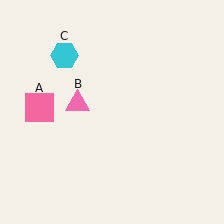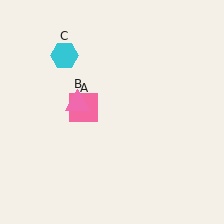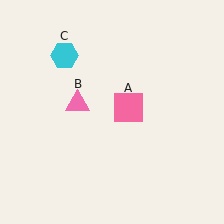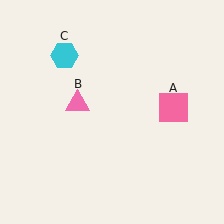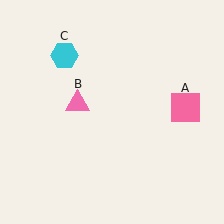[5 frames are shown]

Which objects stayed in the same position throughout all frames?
Pink triangle (object B) and cyan hexagon (object C) remained stationary.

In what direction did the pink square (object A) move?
The pink square (object A) moved right.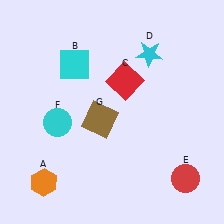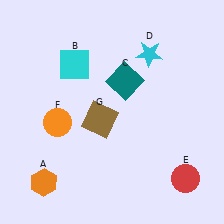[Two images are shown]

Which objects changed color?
C changed from red to teal. F changed from cyan to orange.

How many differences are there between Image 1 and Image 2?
There are 2 differences between the two images.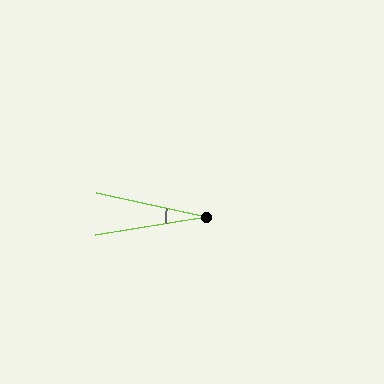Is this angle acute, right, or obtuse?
It is acute.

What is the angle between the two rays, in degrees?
Approximately 22 degrees.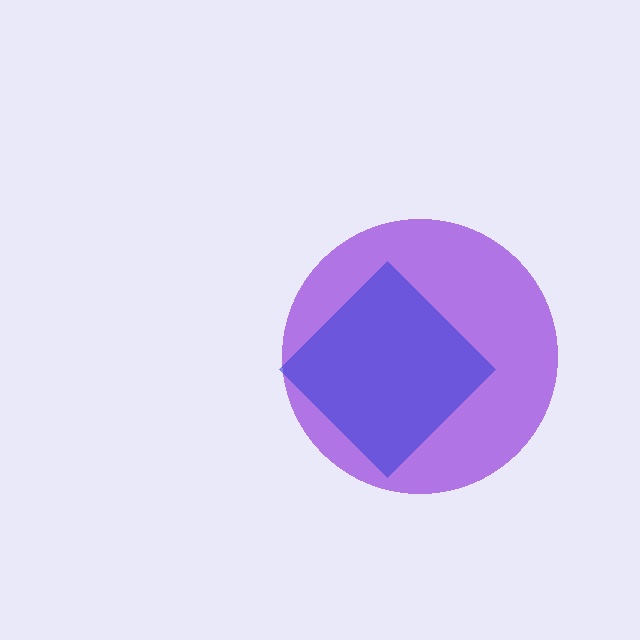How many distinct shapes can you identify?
There are 2 distinct shapes: a purple circle, a blue diamond.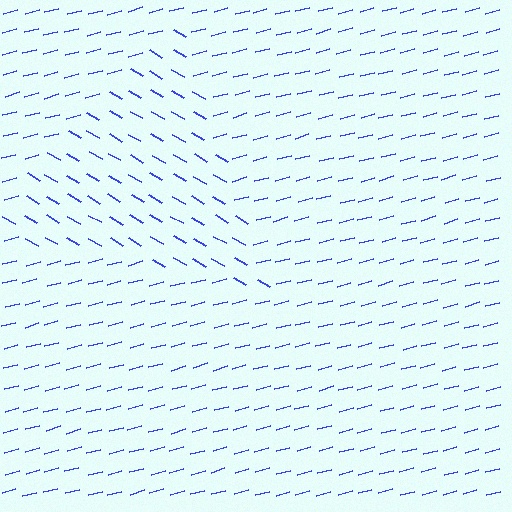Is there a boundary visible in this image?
Yes, there is a texture boundary formed by a change in line orientation.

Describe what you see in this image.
The image is filled with small blue line segments. A triangle region in the image has lines oriented differently from the surrounding lines, creating a visible texture boundary.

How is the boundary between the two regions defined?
The boundary is defined purely by a change in line orientation (approximately 45 degrees difference). All lines are the same color and thickness.